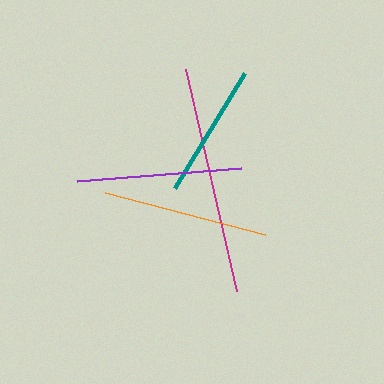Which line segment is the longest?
The magenta line is the longest at approximately 227 pixels.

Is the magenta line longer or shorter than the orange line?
The magenta line is longer than the orange line.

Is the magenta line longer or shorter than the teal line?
The magenta line is longer than the teal line.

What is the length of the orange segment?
The orange segment is approximately 165 pixels long.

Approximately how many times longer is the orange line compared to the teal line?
The orange line is approximately 1.2 times the length of the teal line.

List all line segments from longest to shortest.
From longest to shortest: magenta, orange, purple, teal.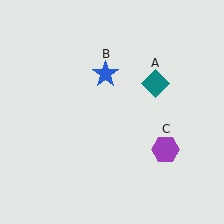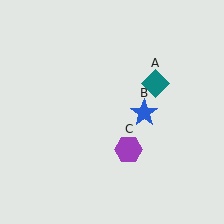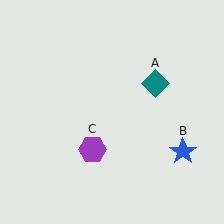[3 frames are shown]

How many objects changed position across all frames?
2 objects changed position: blue star (object B), purple hexagon (object C).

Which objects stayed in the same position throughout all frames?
Teal diamond (object A) remained stationary.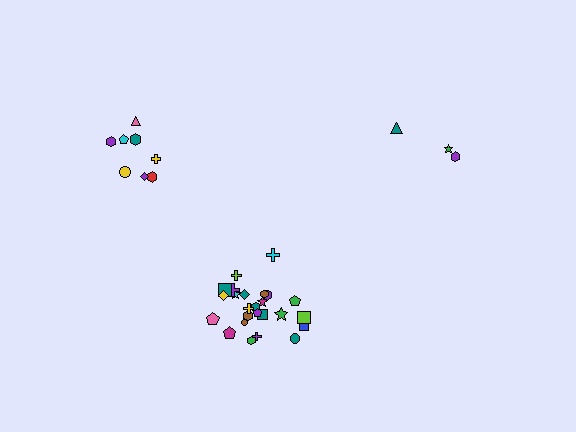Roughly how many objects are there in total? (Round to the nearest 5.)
Roughly 35 objects in total.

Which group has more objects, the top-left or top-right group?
The top-left group.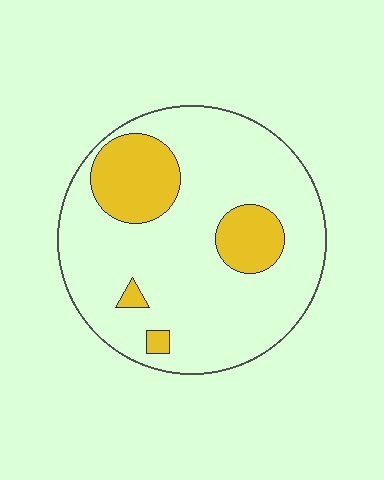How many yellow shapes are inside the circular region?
4.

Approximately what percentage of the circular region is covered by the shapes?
Approximately 20%.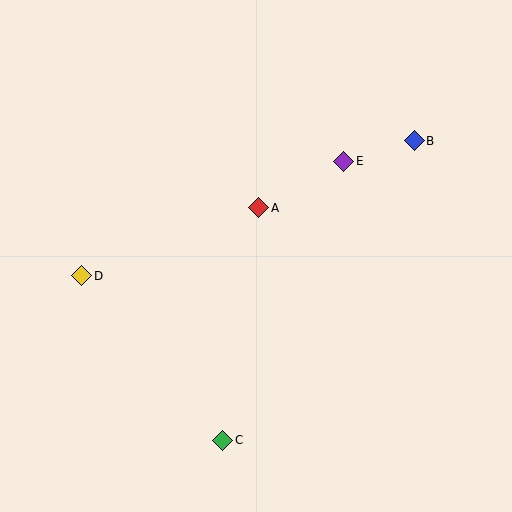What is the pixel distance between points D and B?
The distance between D and B is 359 pixels.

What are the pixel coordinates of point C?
Point C is at (223, 440).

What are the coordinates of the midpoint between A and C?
The midpoint between A and C is at (241, 324).